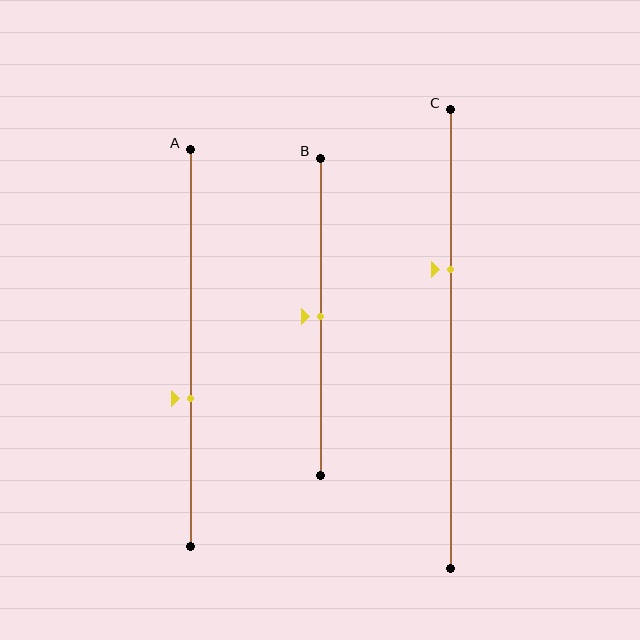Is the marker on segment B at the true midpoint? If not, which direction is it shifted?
Yes, the marker on segment B is at the true midpoint.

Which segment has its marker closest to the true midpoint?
Segment B has its marker closest to the true midpoint.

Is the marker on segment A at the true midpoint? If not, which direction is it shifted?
No, the marker on segment A is shifted downward by about 13% of the segment length.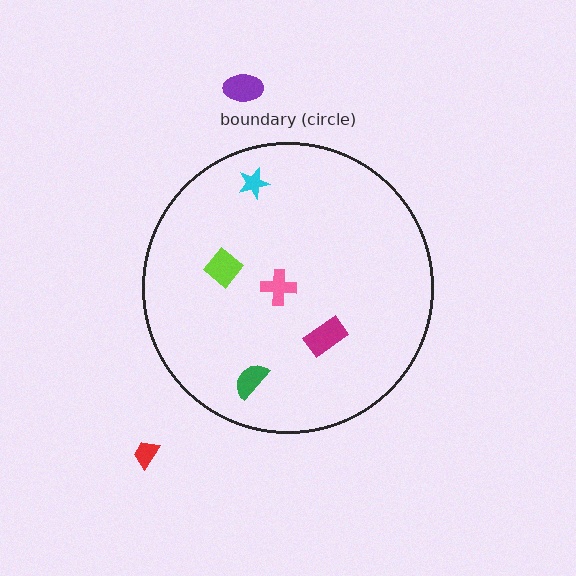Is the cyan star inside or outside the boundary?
Inside.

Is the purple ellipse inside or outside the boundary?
Outside.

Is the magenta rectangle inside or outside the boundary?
Inside.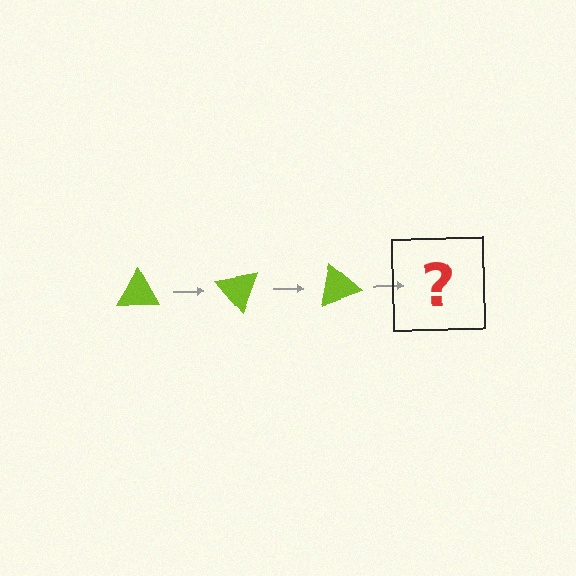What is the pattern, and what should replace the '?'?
The pattern is that the triangle rotates 50 degrees each step. The '?' should be a lime triangle rotated 150 degrees.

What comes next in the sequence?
The next element should be a lime triangle rotated 150 degrees.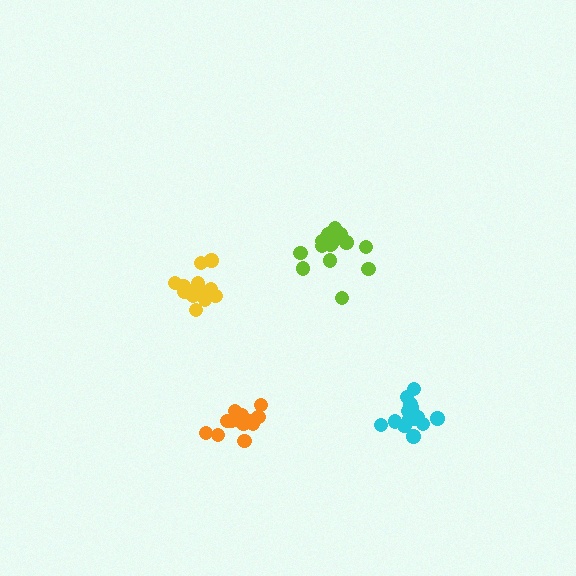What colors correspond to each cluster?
The clusters are colored: lime, orange, cyan, yellow.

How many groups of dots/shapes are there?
There are 4 groups.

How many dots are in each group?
Group 1: 17 dots, Group 2: 13 dots, Group 3: 14 dots, Group 4: 14 dots (58 total).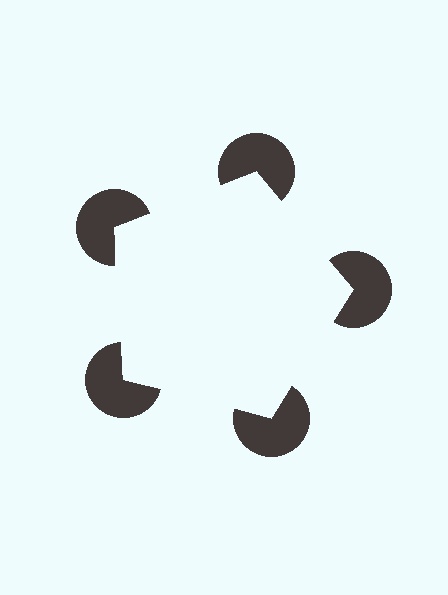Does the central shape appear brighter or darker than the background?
It typically appears slightly brighter than the background, even though no actual brightness change is drawn.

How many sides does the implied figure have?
5 sides.